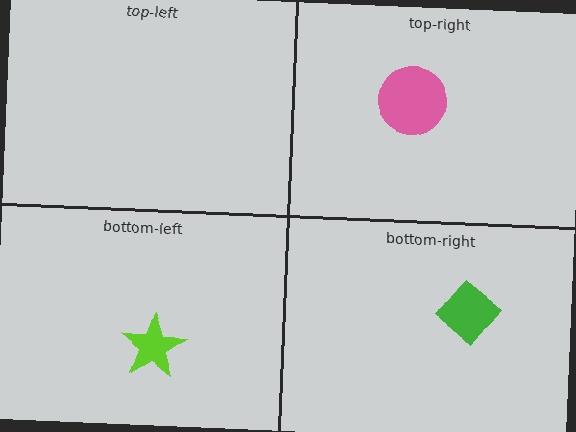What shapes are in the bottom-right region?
The green diamond.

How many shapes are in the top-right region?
1.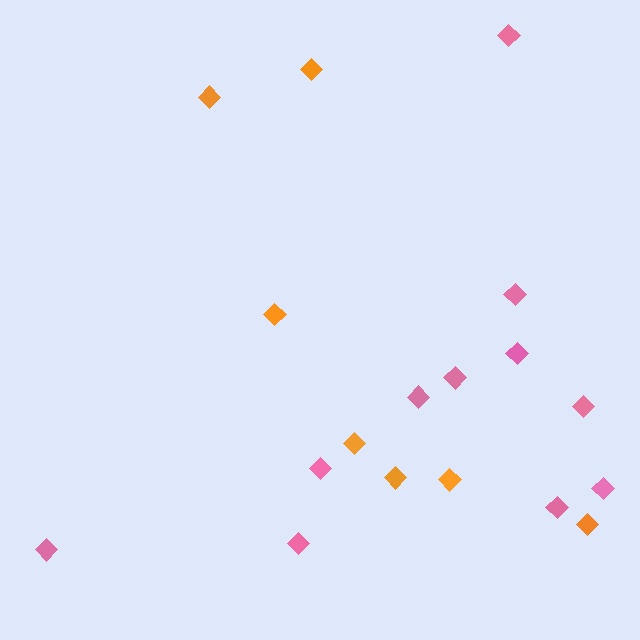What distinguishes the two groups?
There are 2 groups: one group of pink diamonds (11) and one group of orange diamonds (7).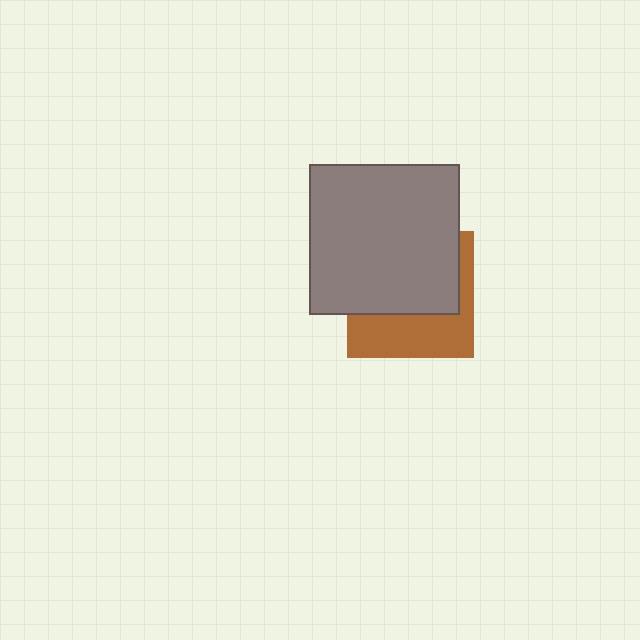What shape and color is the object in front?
The object in front is a gray rectangle.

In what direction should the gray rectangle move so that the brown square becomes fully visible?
The gray rectangle should move up. That is the shortest direction to clear the overlap and leave the brown square fully visible.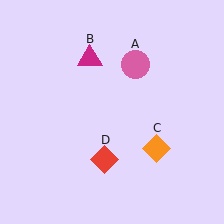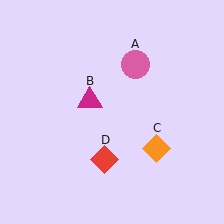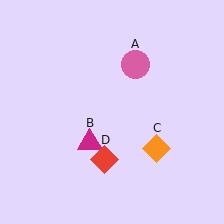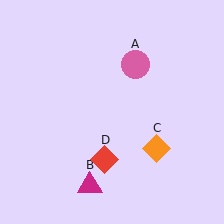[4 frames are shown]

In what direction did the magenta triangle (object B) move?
The magenta triangle (object B) moved down.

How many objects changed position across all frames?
1 object changed position: magenta triangle (object B).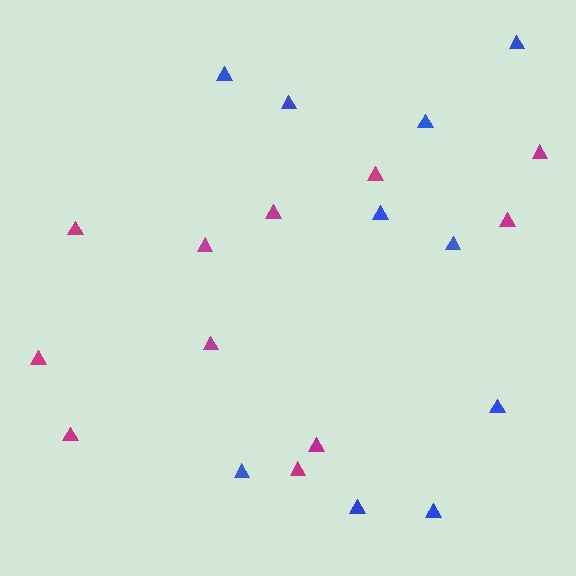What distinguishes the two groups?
There are 2 groups: one group of magenta triangles (11) and one group of blue triangles (10).